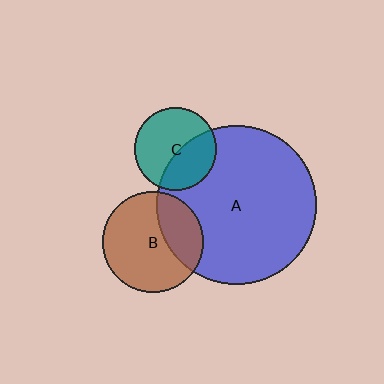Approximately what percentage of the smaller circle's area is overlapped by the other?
Approximately 40%.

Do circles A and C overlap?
Yes.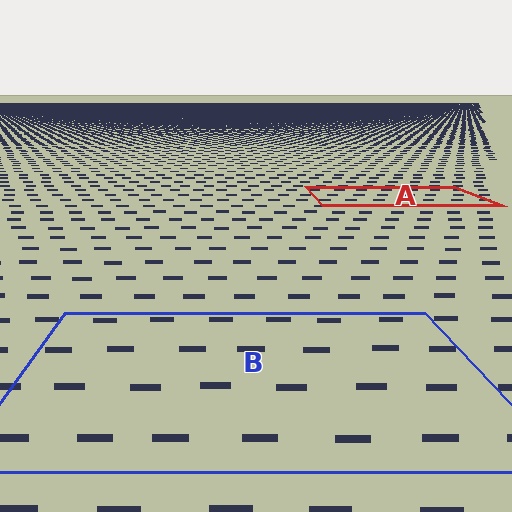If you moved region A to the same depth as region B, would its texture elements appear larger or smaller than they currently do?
They would appear larger. At a closer depth, the same texture elements are projected at a bigger on-screen size.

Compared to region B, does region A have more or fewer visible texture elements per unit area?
Region A has more texture elements per unit area — they are packed more densely because it is farther away.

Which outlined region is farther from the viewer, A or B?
Region A is farther from the viewer — the texture elements inside it appear smaller and more densely packed.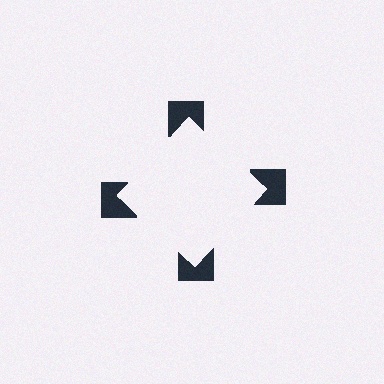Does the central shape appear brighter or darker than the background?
It typically appears slightly brighter than the background, even though no actual brightness change is drawn.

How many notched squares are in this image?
There are 4 — one at each vertex of the illusory square.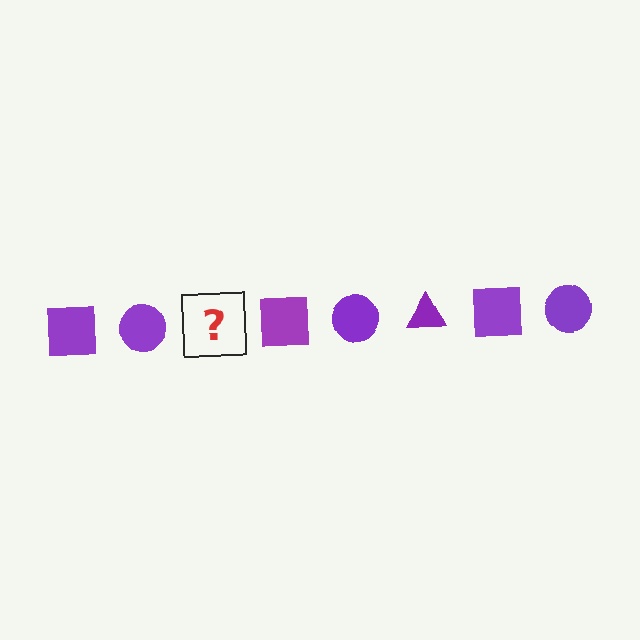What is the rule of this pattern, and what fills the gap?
The rule is that the pattern cycles through square, circle, triangle shapes in purple. The gap should be filled with a purple triangle.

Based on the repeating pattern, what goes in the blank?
The blank should be a purple triangle.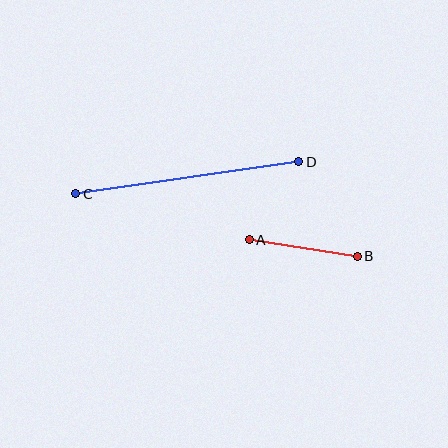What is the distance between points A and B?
The distance is approximately 109 pixels.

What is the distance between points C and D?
The distance is approximately 225 pixels.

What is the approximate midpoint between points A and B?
The midpoint is at approximately (303, 248) pixels.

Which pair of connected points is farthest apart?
Points C and D are farthest apart.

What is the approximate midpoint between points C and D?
The midpoint is at approximately (187, 178) pixels.